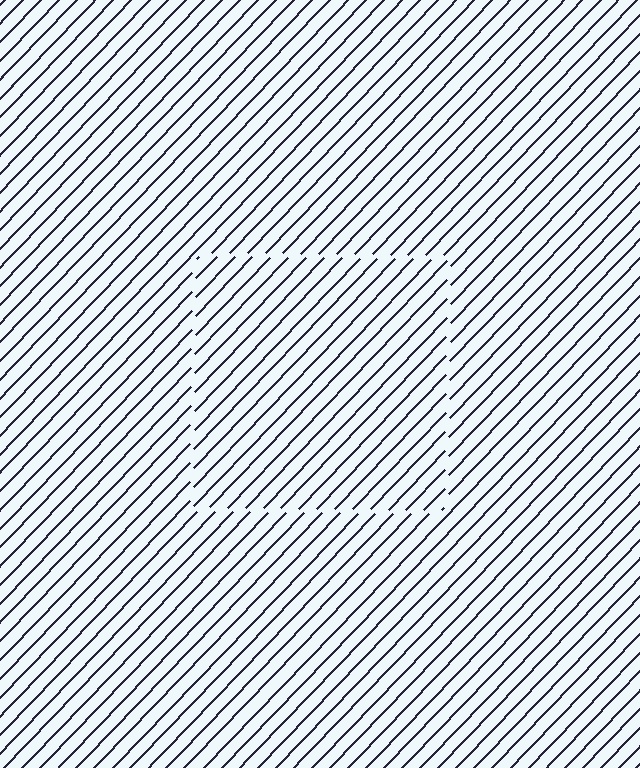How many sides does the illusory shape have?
4 sides — the line-ends trace a square.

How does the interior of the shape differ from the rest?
The interior of the shape contains the same grating, shifted by half a period — the contour is defined by the phase discontinuity where line-ends from the inner and outer gratings abut.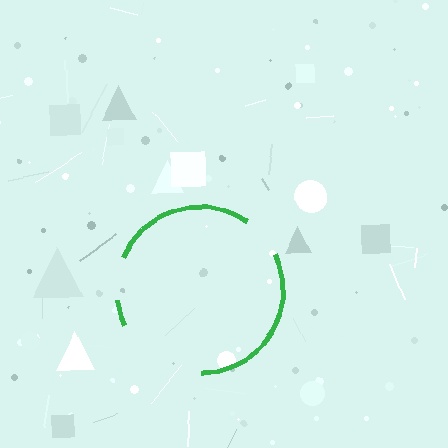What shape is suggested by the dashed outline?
The dashed outline suggests a circle.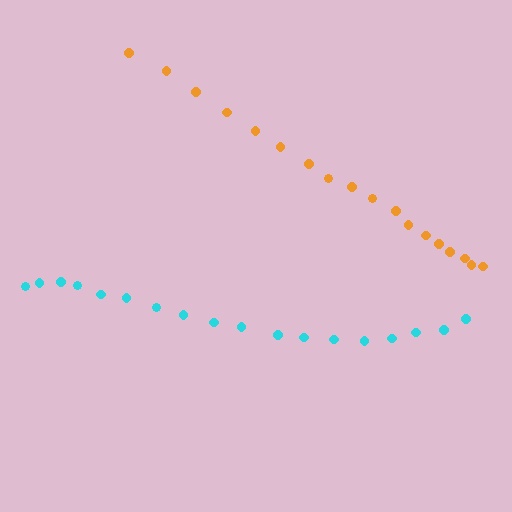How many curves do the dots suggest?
There are 2 distinct paths.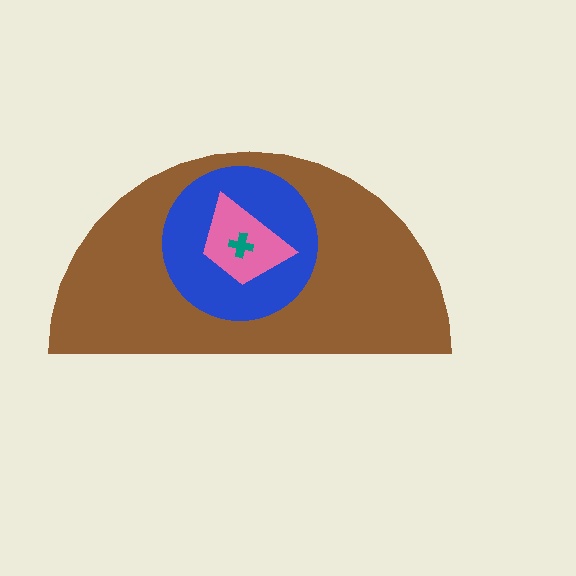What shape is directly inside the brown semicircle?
The blue circle.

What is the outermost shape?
The brown semicircle.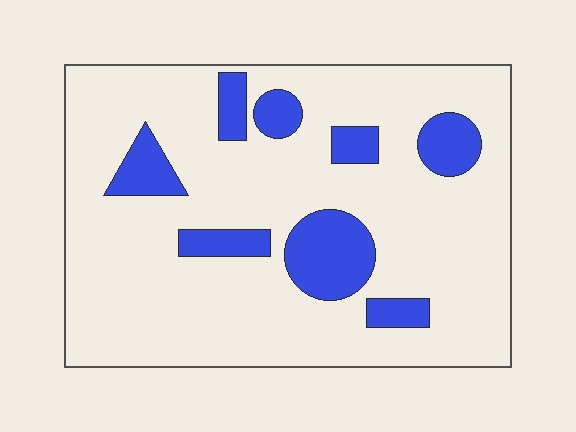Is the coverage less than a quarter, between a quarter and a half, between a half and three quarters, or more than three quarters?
Less than a quarter.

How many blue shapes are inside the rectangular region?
8.